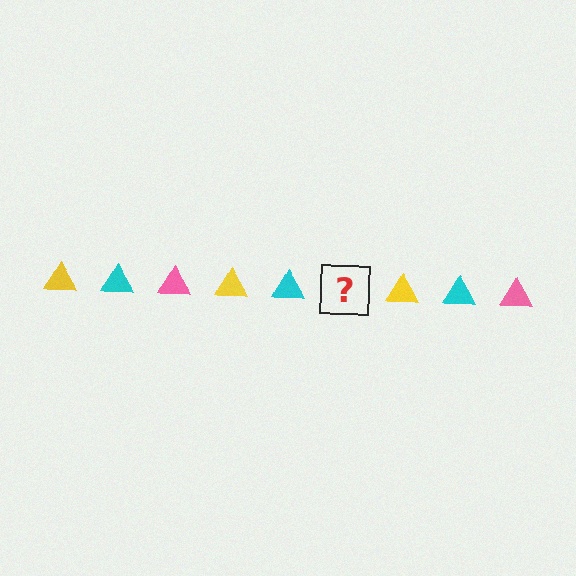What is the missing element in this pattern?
The missing element is a pink triangle.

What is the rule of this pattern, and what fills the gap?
The rule is that the pattern cycles through yellow, cyan, pink triangles. The gap should be filled with a pink triangle.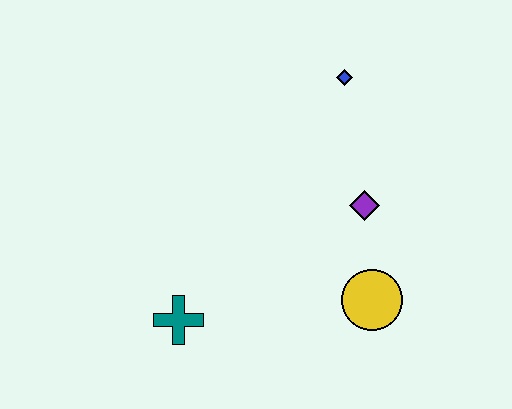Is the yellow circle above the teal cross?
Yes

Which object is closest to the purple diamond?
The yellow circle is closest to the purple diamond.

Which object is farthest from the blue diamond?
The teal cross is farthest from the blue diamond.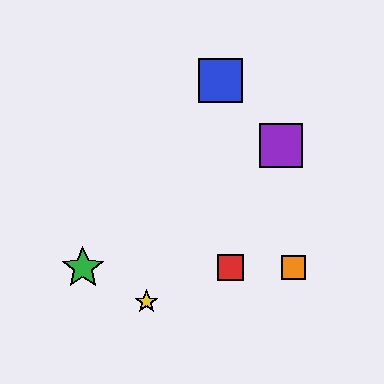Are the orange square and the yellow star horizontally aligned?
No, the orange square is at y≈268 and the yellow star is at y≈302.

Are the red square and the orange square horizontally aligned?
Yes, both are at y≈268.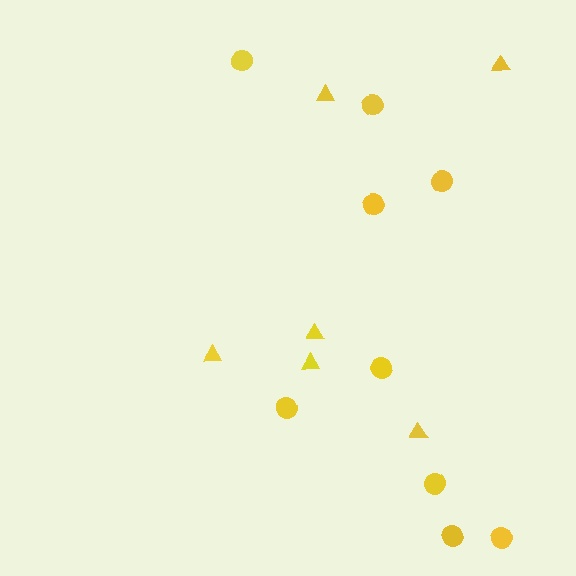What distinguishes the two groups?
There are 2 groups: one group of circles (9) and one group of triangles (6).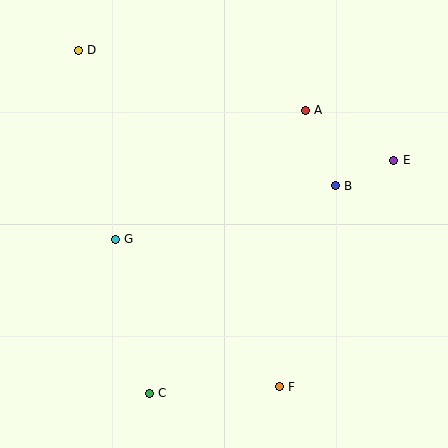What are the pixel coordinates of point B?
Point B is at (335, 186).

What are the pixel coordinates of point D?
Point D is at (78, 50).